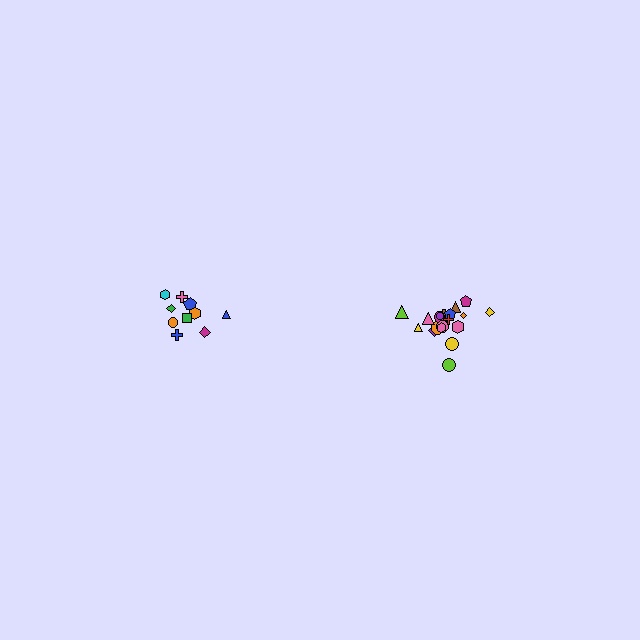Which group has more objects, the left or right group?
The right group.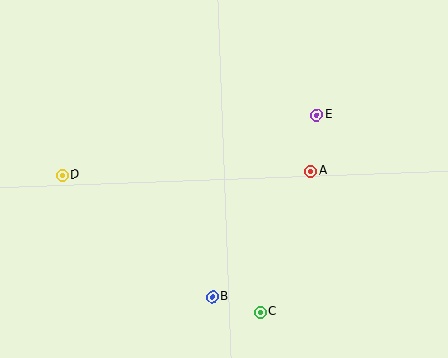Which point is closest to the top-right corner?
Point E is closest to the top-right corner.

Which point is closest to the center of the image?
Point A at (311, 171) is closest to the center.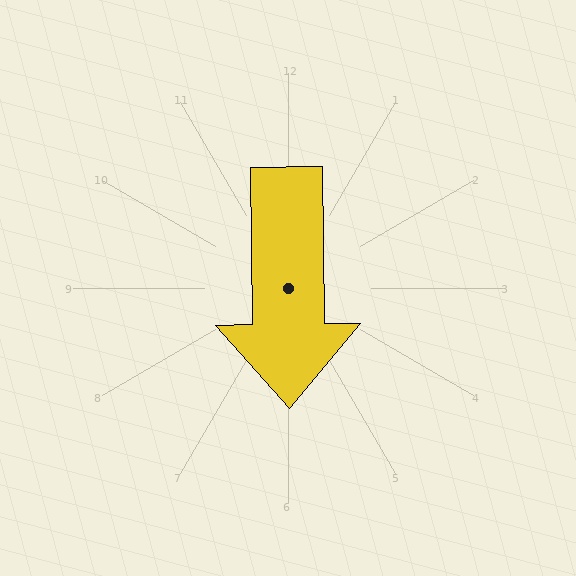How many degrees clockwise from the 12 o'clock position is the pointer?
Approximately 179 degrees.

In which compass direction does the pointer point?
South.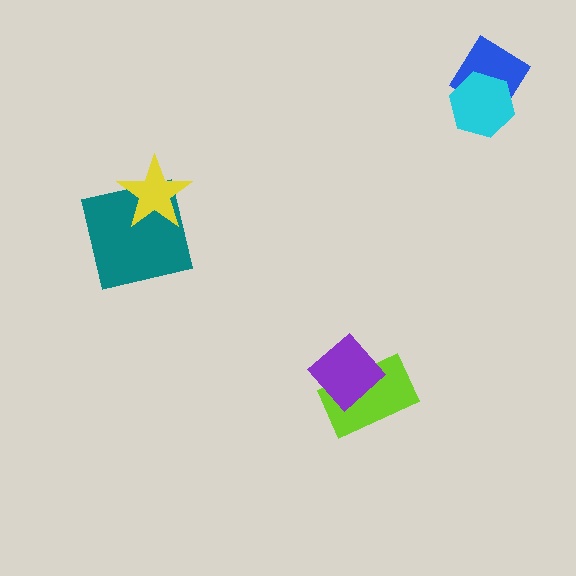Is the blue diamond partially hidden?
Yes, it is partially covered by another shape.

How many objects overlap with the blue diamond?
1 object overlaps with the blue diamond.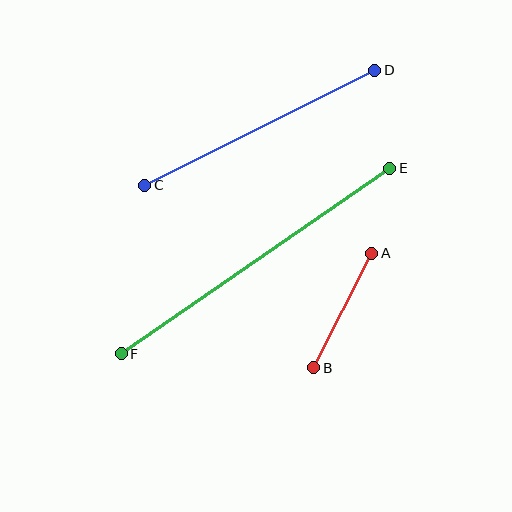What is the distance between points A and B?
The distance is approximately 128 pixels.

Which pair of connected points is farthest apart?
Points E and F are farthest apart.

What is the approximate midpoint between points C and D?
The midpoint is at approximately (260, 128) pixels.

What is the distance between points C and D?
The distance is approximately 257 pixels.